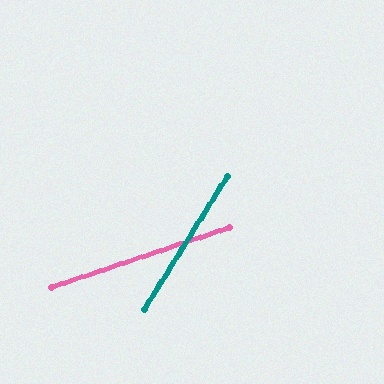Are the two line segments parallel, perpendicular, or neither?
Neither parallel nor perpendicular — they differ by about 39°.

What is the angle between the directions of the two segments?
Approximately 39 degrees.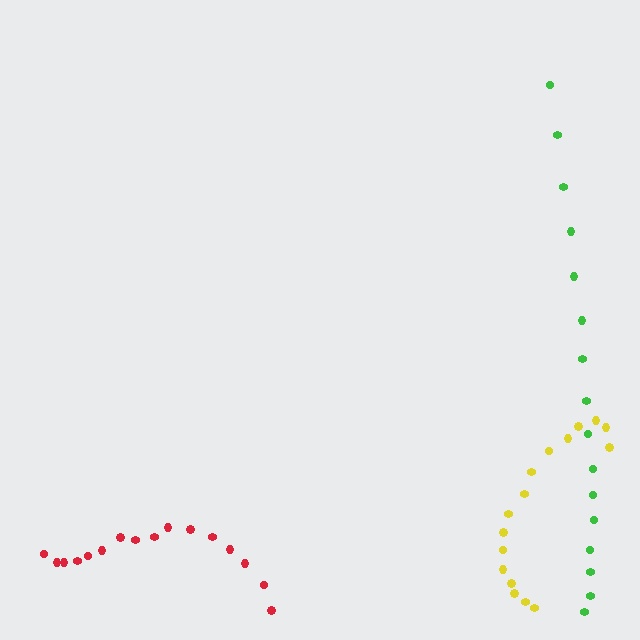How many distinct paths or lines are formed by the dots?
There are 3 distinct paths.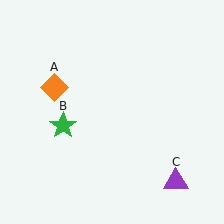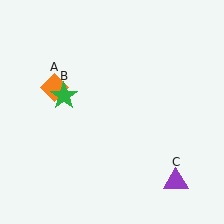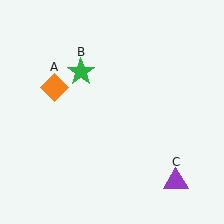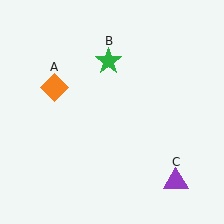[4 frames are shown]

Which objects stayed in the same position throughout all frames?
Orange diamond (object A) and purple triangle (object C) remained stationary.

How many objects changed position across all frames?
1 object changed position: green star (object B).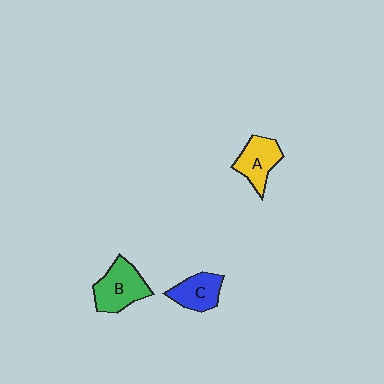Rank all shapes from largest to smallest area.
From largest to smallest: B (green), A (yellow), C (blue).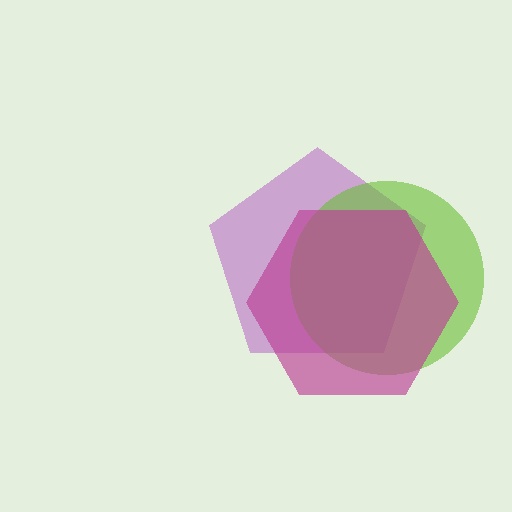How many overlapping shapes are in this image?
There are 3 overlapping shapes in the image.